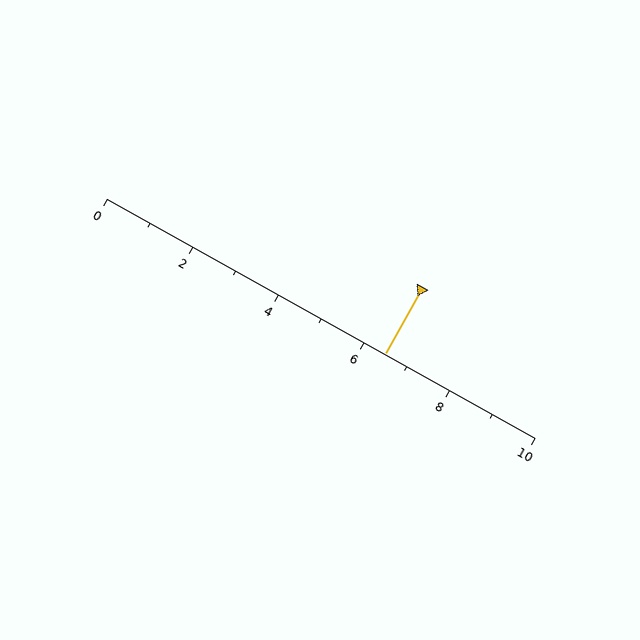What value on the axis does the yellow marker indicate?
The marker indicates approximately 6.5.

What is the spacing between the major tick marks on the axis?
The major ticks are spaced 2 apart.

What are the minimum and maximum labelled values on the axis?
The axis runs from 0 to 10.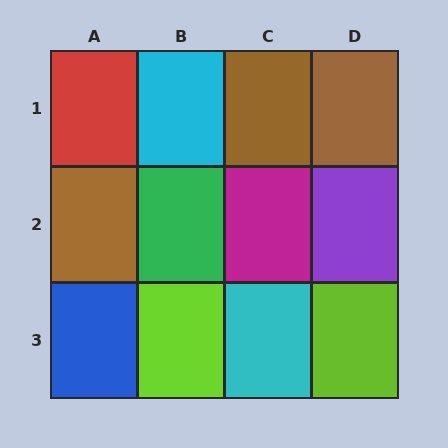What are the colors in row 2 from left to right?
Brown, green, magenta, purple.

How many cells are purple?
1 cell is purple.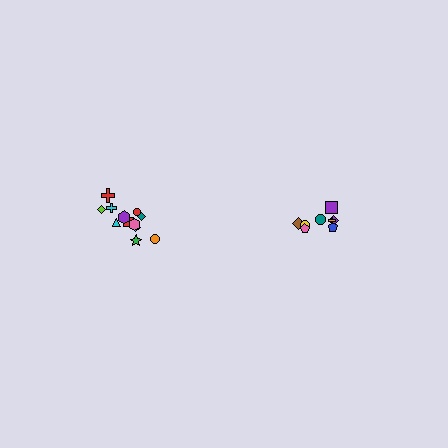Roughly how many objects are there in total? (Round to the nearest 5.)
Roughly 20 objects in total.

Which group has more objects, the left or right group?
The left group.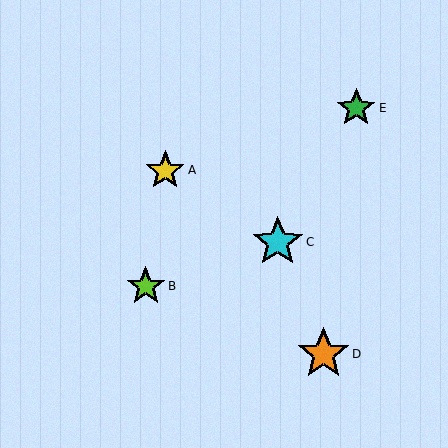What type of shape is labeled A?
Shape A is a yellow star.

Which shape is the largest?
The orange star (labeled D) is the largest.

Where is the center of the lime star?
The center of the lime star is at (146, 286).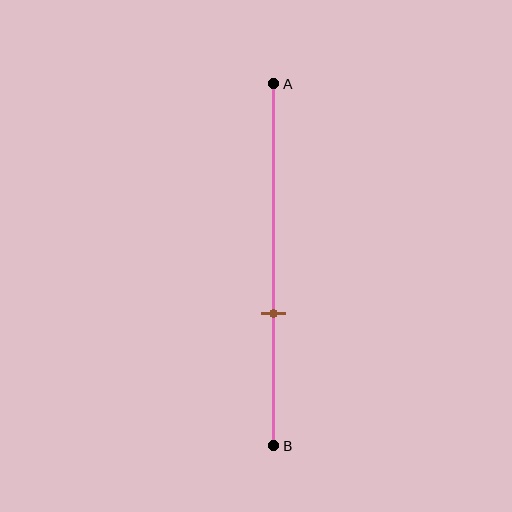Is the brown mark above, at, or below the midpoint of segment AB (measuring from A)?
The brown mark is below the midpoint of segment AB.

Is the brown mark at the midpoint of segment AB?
No, the mark is at about 65% from A, not at the 50% midpoint.